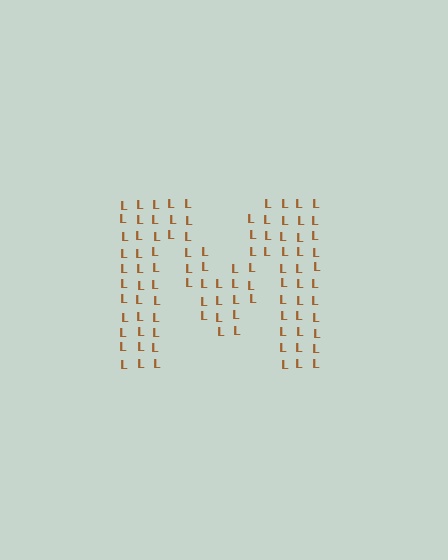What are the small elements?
The small elements are letter L's.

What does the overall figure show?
The overall figure shows the letter M.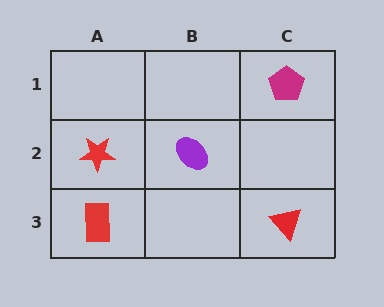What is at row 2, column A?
A red star.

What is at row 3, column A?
A red rectangle.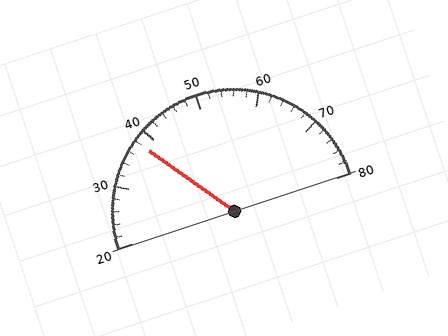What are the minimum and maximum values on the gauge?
The gauge ranges from 20 to 80.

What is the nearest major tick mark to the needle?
The nearest major tick mark is 40.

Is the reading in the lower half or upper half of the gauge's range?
The reading is in the lower half of the range (20 to 80).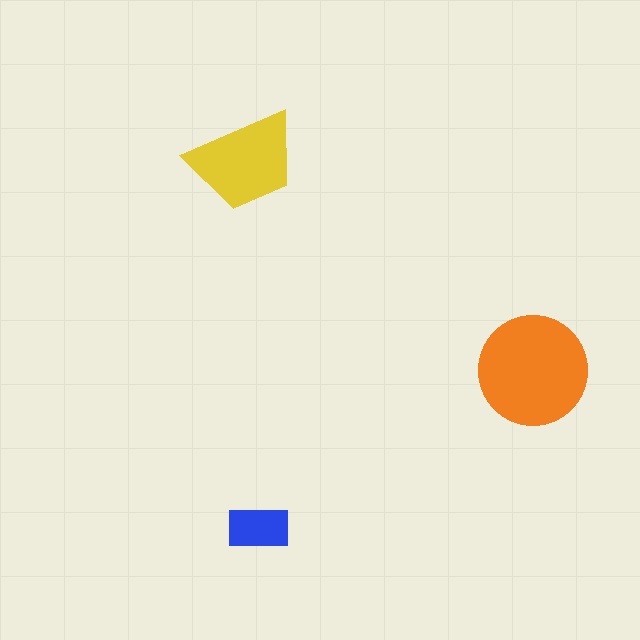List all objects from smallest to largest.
The blue rectangle, the yellow trapezoid, the orange circle.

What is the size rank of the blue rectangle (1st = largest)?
3rd.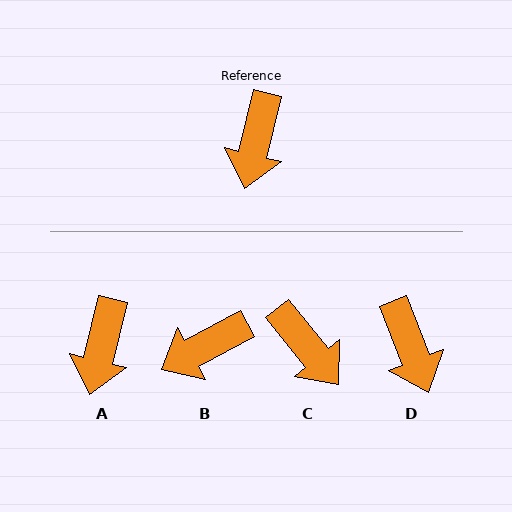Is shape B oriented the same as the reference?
No, it is off by about 48 degrees.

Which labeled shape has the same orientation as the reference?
A.